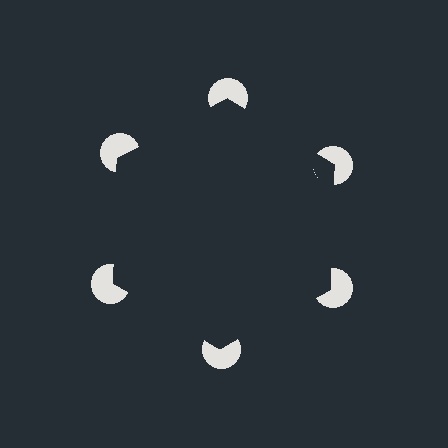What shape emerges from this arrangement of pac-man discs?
An illusory hexagon — its edges are inferred from the aligned wedge cuts in the pac-man discs, not physically drawn.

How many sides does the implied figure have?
6 sides.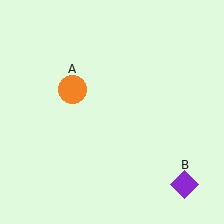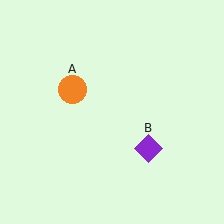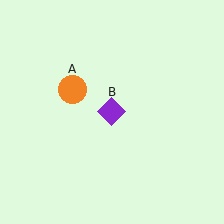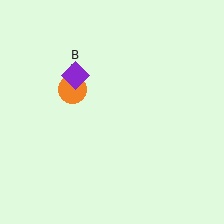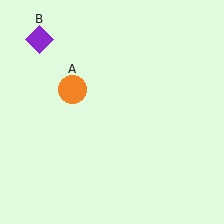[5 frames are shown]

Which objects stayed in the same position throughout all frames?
Orange circle (object A) remained stationary.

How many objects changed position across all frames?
1 object changed position: purple diamond (object B).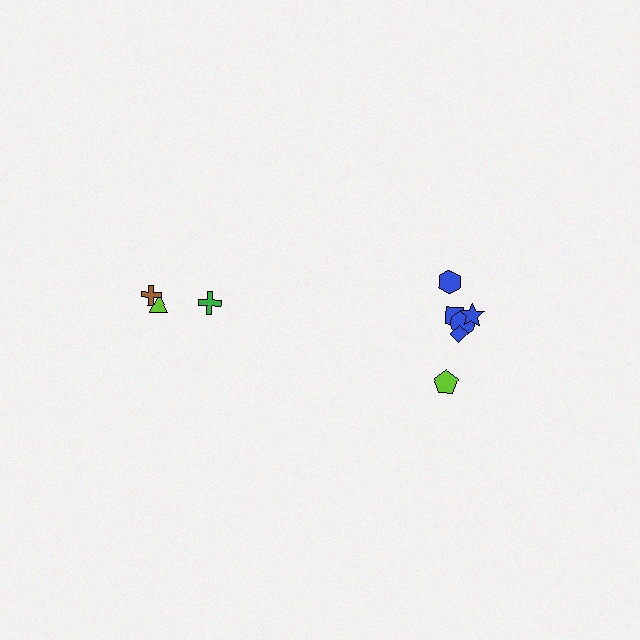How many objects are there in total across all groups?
There are 9 objects.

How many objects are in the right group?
There are 6 objects.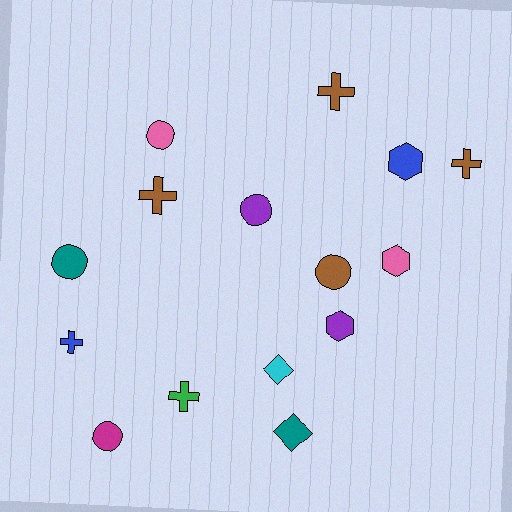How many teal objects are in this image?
There are 2 teal objects.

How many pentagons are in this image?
There are no pentagons.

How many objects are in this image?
There are 15 objects.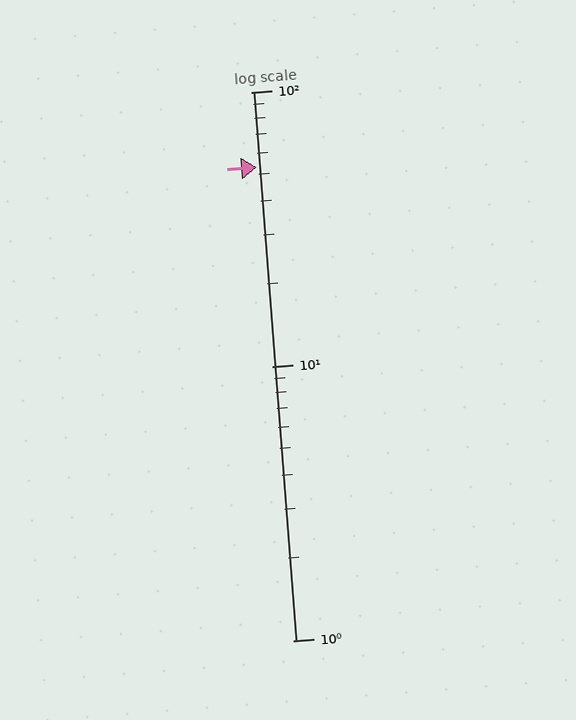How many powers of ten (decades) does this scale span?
The scale spans 2 decades, from 1 to 100.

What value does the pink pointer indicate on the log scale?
The pointer indicates approximately 53.